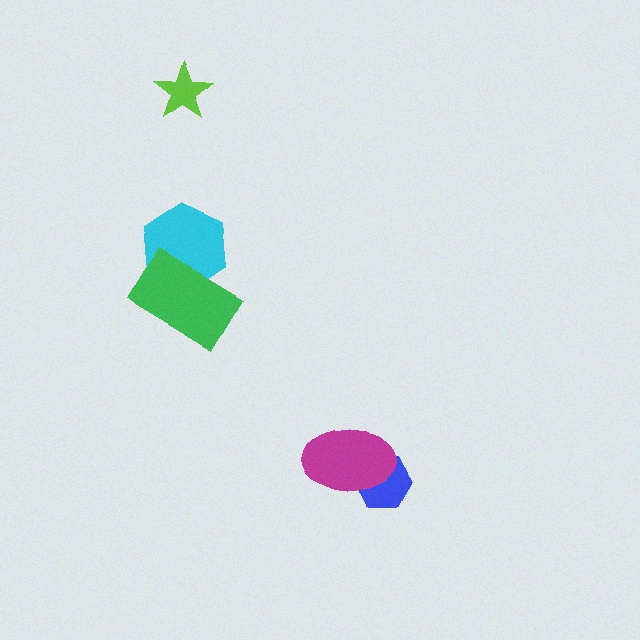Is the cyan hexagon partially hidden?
Yes, it is partially covered by another shape.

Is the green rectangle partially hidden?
No, no other shape covers it.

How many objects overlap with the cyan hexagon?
1 object overlaps with the cyan hexagon.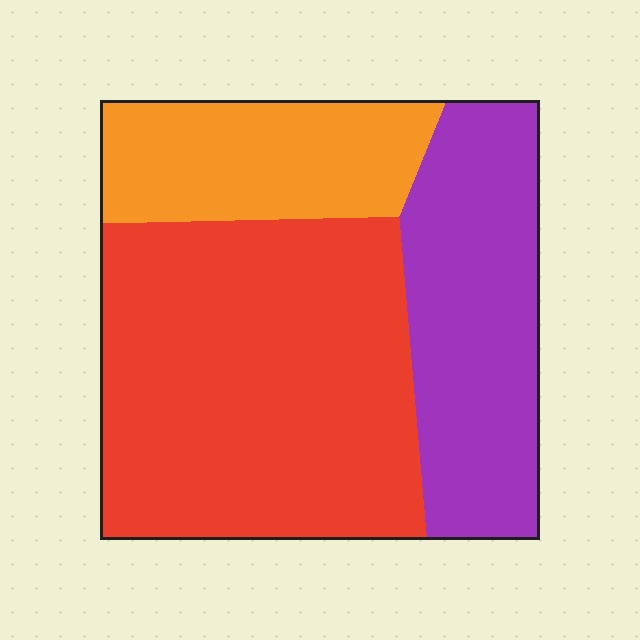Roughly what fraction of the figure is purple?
Purple covers 28% of the figure.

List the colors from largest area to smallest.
From largest to smallest: red, purple, orange.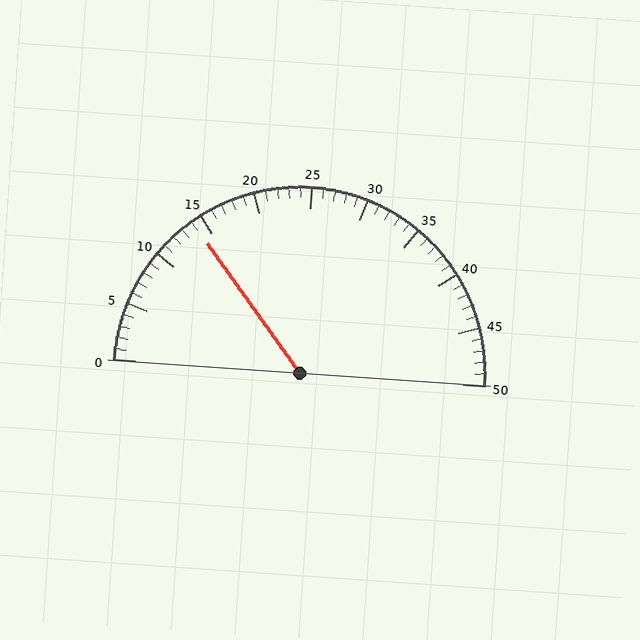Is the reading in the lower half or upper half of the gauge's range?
The reading is in the lower half of the range (0 to 50).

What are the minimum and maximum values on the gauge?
The gauge ranges from 0 to 50.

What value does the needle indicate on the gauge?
The needle indicates approximately 14.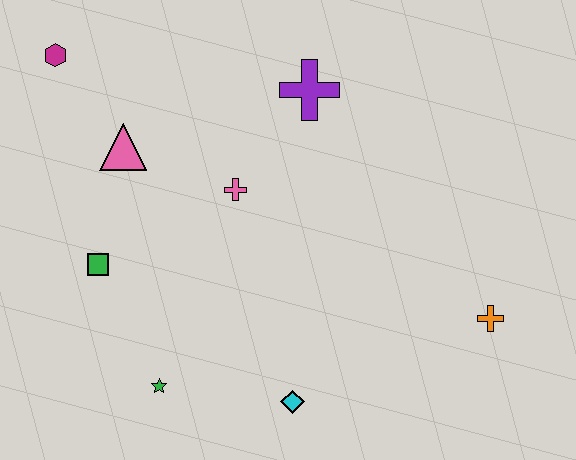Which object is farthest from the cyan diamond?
The magenta hexagon is farthest from the cyan diamond.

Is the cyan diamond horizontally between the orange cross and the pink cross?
Yes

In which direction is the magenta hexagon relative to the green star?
The magenta hexagon is above the green star.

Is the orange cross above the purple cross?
No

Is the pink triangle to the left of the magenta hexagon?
No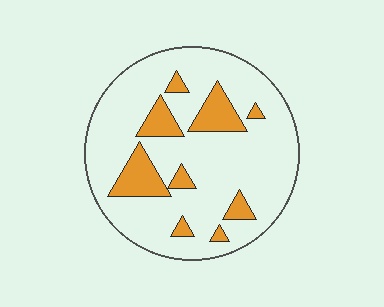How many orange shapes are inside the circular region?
9.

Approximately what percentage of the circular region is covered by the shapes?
Approximately 20%.